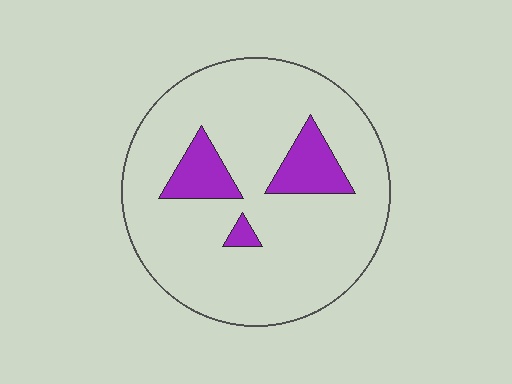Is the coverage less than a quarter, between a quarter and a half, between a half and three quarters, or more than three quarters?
Less than a quarter.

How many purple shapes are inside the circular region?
3.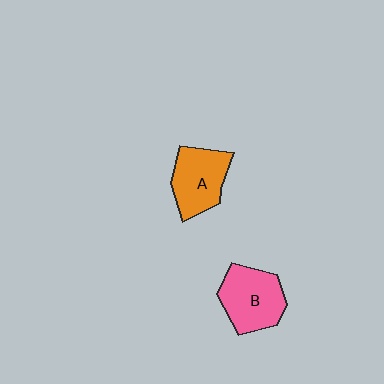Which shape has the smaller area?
Shape A (orange).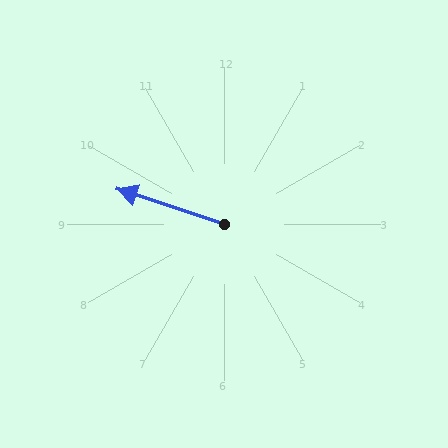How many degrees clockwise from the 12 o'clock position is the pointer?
Approximately 288 degrees.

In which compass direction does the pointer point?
West.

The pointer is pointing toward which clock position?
Roughly 10 o'clock.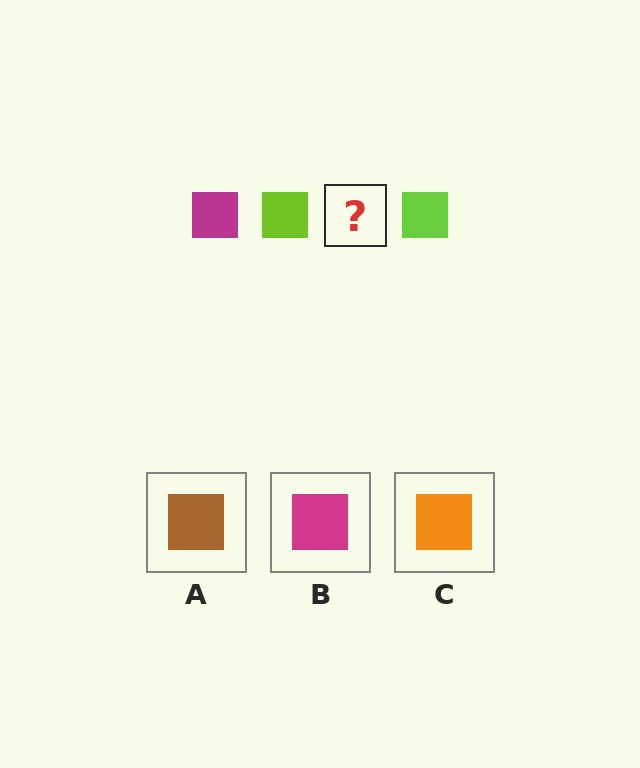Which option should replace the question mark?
Option B.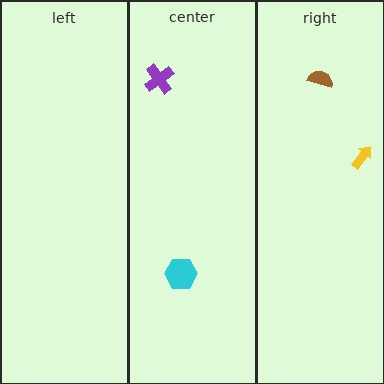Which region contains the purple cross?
The center region.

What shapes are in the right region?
The brown semicircle, the yellow arrow.